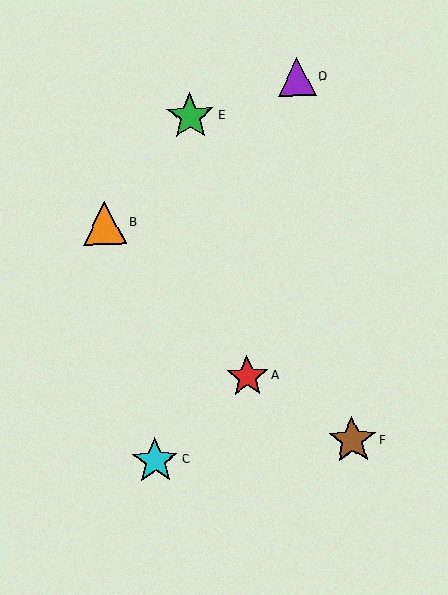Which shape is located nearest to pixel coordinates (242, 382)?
The red star (labeled A) at (247, 377) is nearest to that location.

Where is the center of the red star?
The center of the red star is at (247, 377).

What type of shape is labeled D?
Shape D is a purple triangle.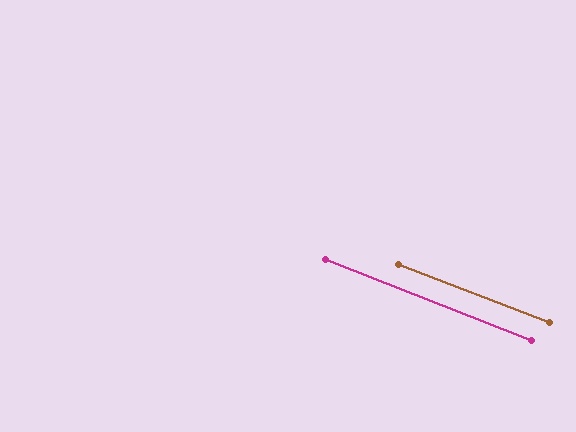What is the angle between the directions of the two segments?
Approximately 0 degrees.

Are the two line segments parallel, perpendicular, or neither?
Parallel — their directions differ by only 0.4°.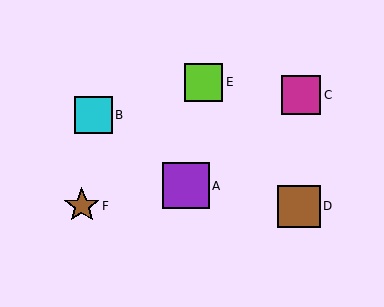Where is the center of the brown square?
The center of the brown square is at (299, 206).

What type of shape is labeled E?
Shape E is a lime square.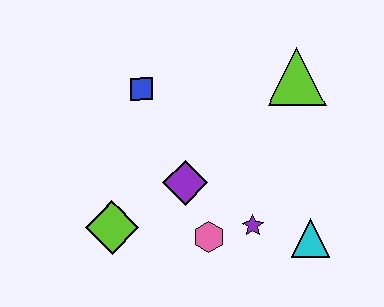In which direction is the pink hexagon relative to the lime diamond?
The pink hexagon is to the right of the lime diamond.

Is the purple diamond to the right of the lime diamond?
Yes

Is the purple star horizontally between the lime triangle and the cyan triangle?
No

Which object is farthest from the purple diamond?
The lime triangle is farthest from the purple diamond.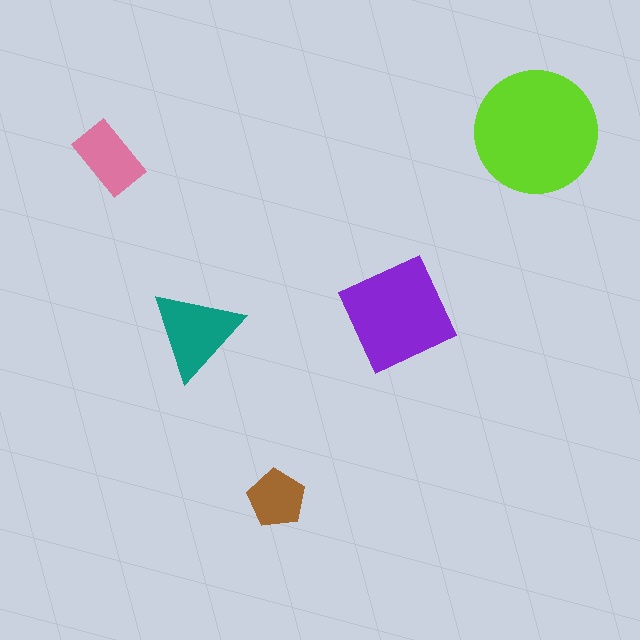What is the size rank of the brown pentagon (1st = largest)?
5th.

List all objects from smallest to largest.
The brown pentagon, the pink rectangle, the teal triangle, the purple diamond, the lime circle.